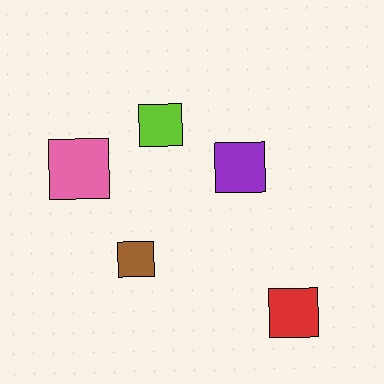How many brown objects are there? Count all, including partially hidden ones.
There is 1 brown object.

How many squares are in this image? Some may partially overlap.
There are 5 squares.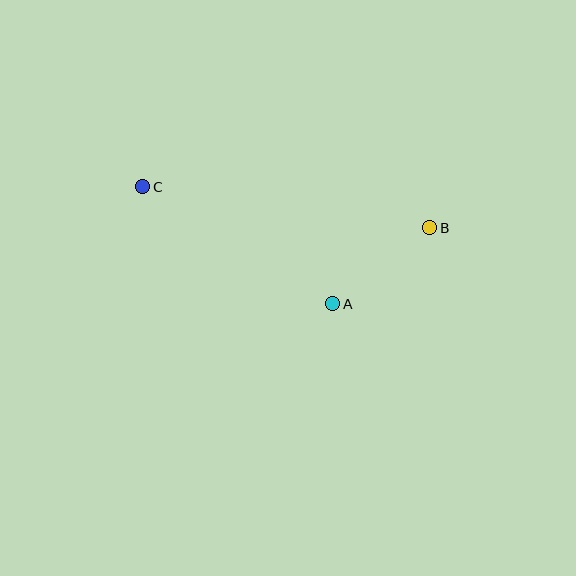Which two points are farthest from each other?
Points B and C are farthest from each other.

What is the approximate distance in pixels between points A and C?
The distance between A and C is approximately 223 pixels.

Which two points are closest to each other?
Points A and B are closest to each other.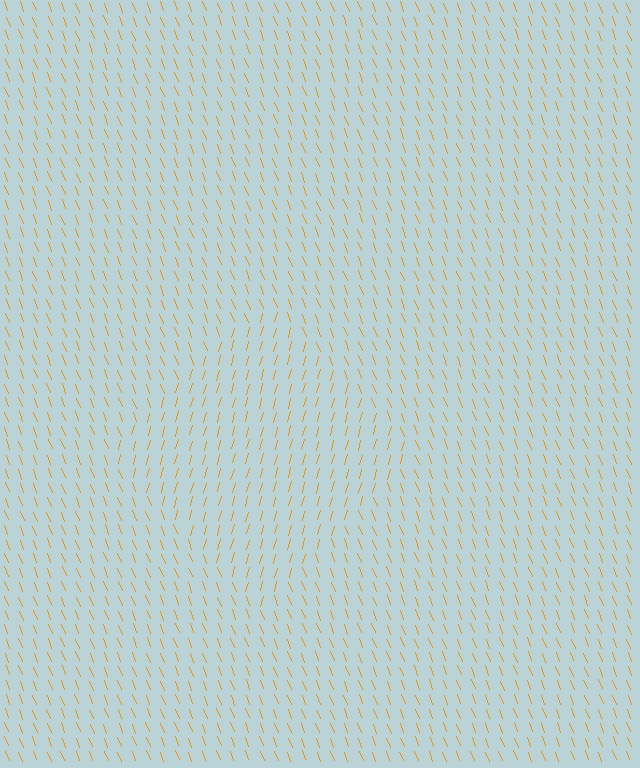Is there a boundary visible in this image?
Yes, there is a texture boundary formed by a change in line orientation.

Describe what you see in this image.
The image is filled with small orange line segments. A diamond region in the image has lines oriented differently from the surrounding lines, creating a visible texture boundary.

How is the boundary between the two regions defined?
The boundary is defined purely by a change in line orientation (approximately 37 degrees difference). All lines are the same color and thickness.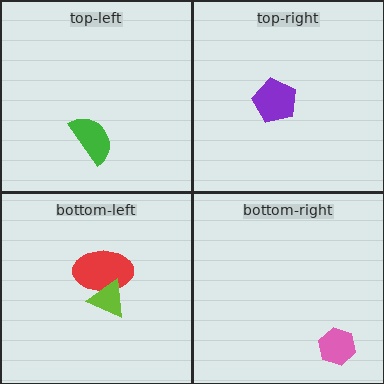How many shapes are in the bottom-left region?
2.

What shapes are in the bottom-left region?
The red ellipse, the lime triangle.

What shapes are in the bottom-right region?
The pink hexagon.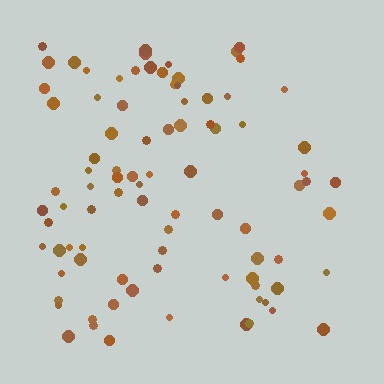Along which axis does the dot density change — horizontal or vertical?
Horizontal.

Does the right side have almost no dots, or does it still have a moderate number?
Still a moderate number, just noticeably fewer than the left.